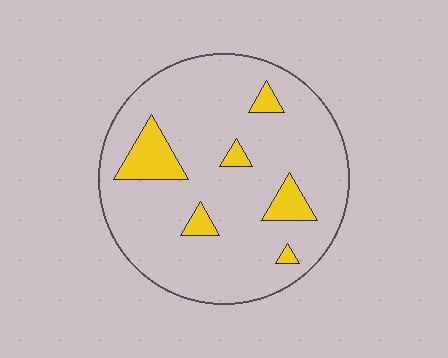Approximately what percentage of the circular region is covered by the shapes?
Approximately 10%.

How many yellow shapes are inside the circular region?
6.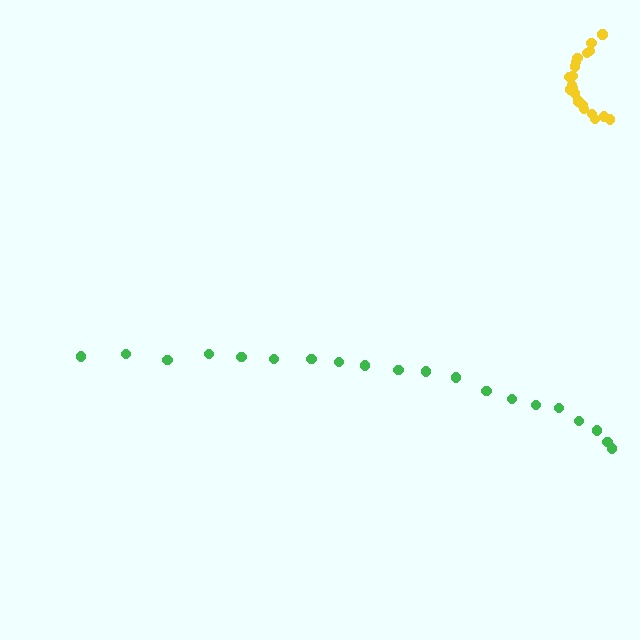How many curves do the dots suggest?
There are 2 distinct paths.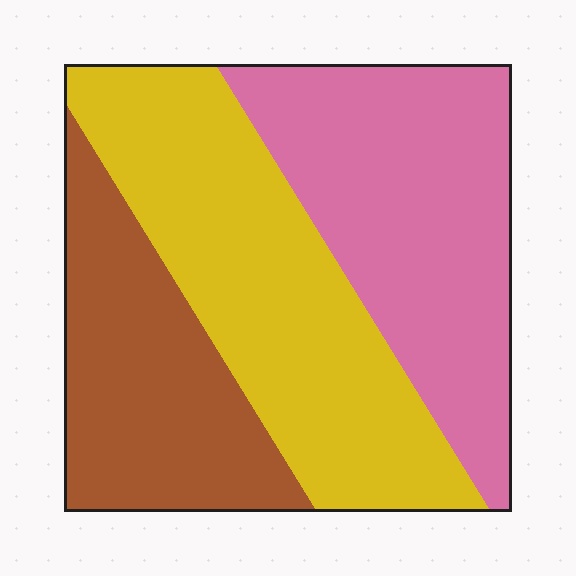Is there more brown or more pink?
Pink.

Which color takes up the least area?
Brown, at roughly 25%.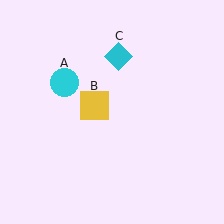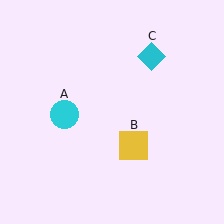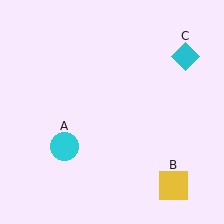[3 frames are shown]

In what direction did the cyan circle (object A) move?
The cyan circle (object A) moved down.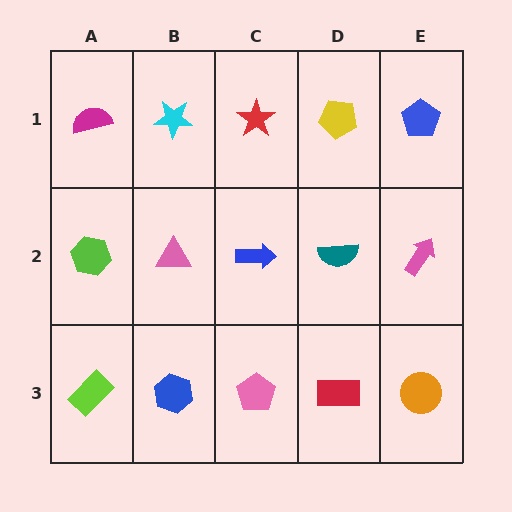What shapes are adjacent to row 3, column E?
A pink arrow (row 2, column E), a red rectangle (row 3, column D).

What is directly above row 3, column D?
A teal semicircle.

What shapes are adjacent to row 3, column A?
A lime hexagon (row 2, column A), a blue hexagon (row 3, column B).